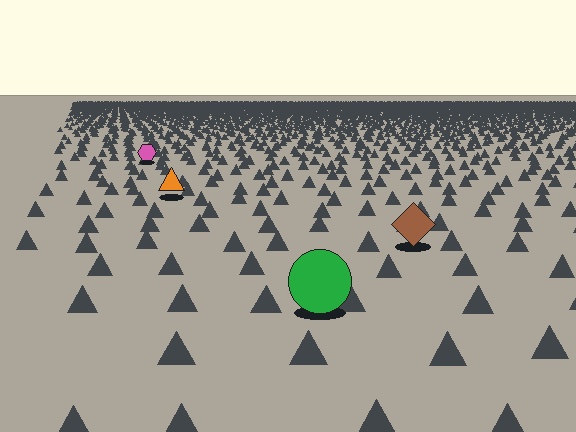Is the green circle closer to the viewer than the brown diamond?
Yes. The green circle is closer — you can tell from the texture gradient: the ground texture is coarser near it.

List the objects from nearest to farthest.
From nearest to farthest: the green circle, the brown diamond, the orange triangle, the pink hexagon.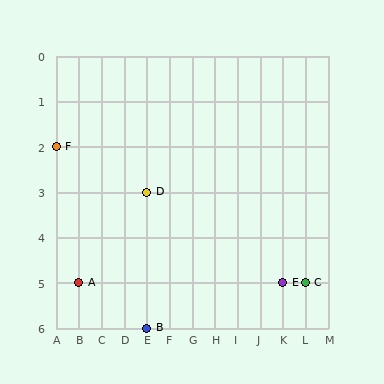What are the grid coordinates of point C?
Point C is at grid coordinates (L, 5).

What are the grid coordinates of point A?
Point A is at grid coordinates (B, 5).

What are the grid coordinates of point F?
Point F is at grid coordinates (A, 2).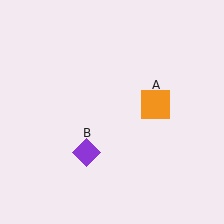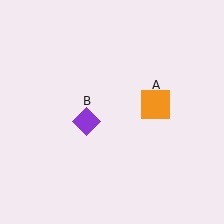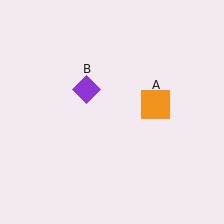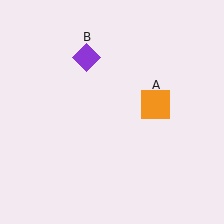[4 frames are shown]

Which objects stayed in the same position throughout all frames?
Orange square (object A) remained stationary.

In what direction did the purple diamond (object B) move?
The purple diamond (object B) moved up.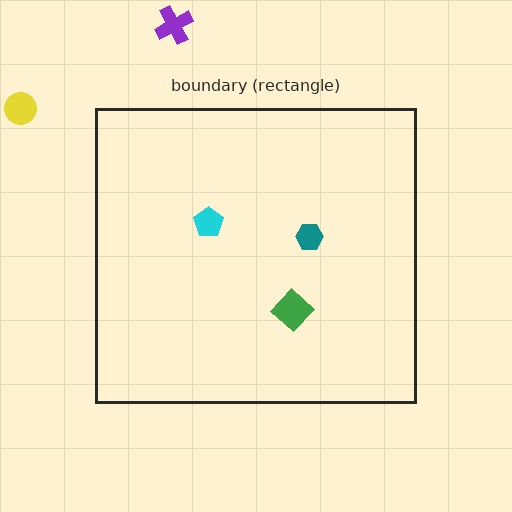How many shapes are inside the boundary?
3 inside, 2 outside.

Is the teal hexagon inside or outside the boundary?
Inside.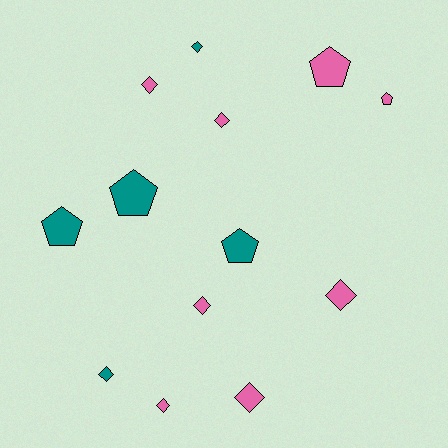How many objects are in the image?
There are 13 objects.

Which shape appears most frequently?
Diamond, with 8 objects.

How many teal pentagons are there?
There are 3 teal pentagons.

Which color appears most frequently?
Pink, with 8 objects.